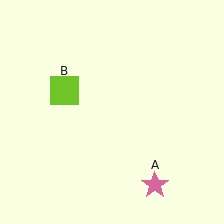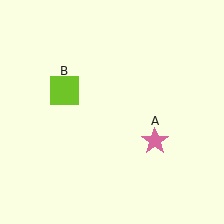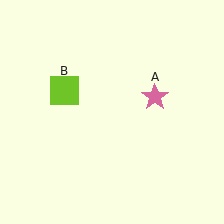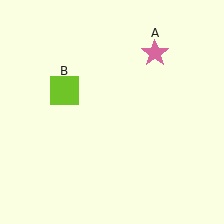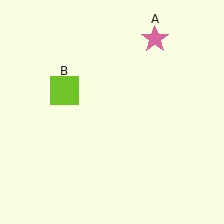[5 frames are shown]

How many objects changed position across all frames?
1 object changed position: pink star (object A).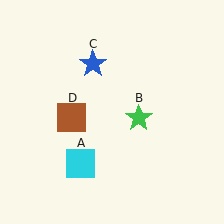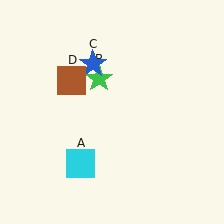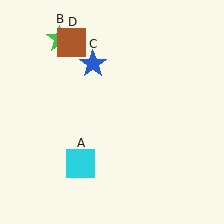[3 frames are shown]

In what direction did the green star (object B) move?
The green star (object B) moved up and to the left.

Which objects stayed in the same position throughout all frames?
Cyan square (object A) and blue star (object C) remained stationary.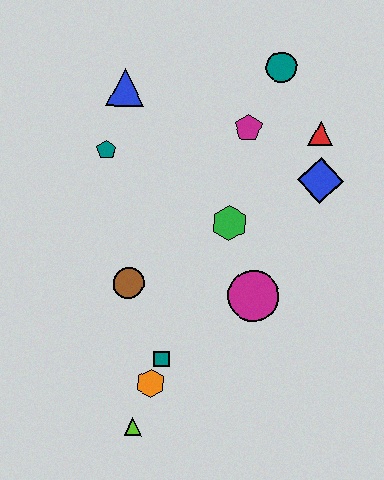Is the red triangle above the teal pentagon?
Yes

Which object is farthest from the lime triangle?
The teal circle is farthest from the lime triangle.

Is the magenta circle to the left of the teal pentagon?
No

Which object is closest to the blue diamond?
The red triangle is closest to the blue diamond.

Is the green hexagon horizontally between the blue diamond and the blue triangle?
Yes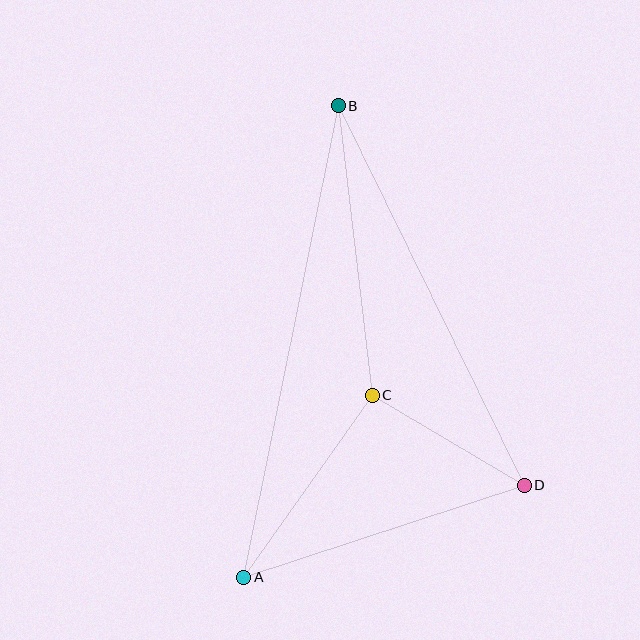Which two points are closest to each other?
Points C and D are closest to each other.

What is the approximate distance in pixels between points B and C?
The distance between B and C is approximately 292 pixels.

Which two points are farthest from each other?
Points A and B are farthest from each other.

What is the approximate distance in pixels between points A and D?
The distance between A and D is approximately 295 pixels.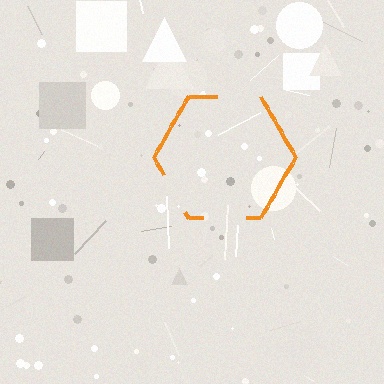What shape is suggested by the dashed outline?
The dashed outline suggests a hexagon.